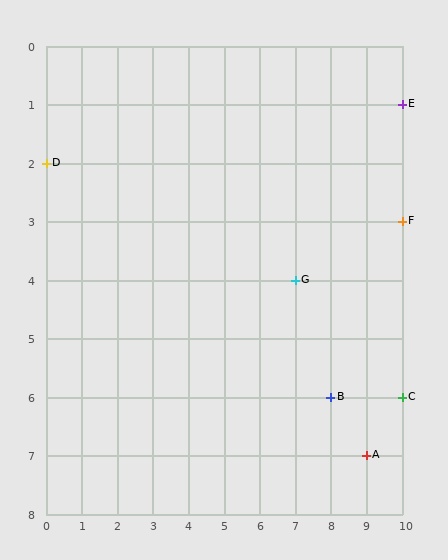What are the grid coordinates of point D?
Point D is at grid coordinates (0, 2).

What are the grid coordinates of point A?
Point A is at grid coordinates (9, 7).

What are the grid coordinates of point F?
Point F is at grid coordinates (10, 3).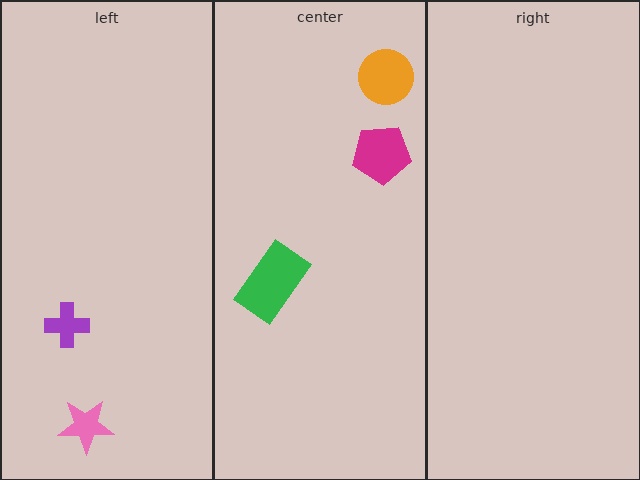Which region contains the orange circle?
The center region.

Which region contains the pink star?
The left region.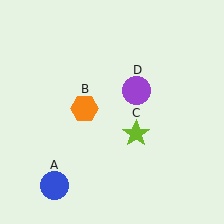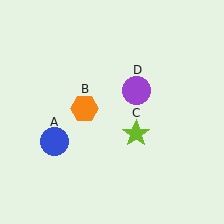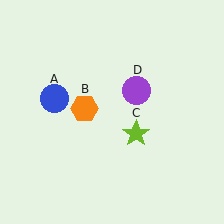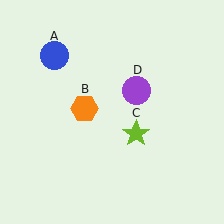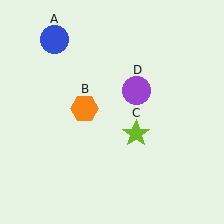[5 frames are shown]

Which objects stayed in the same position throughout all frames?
Orange hexagon (object B) and lime star (object C) and purple circle (object D) remained stationary.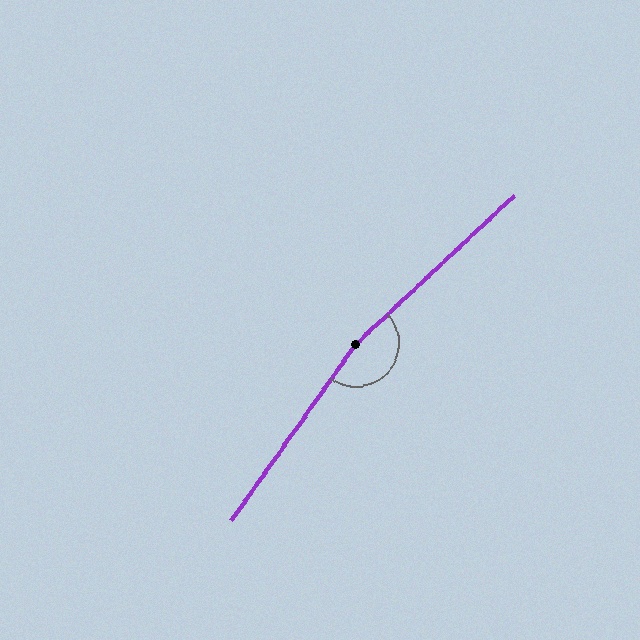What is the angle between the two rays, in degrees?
Approximately 168 degrees.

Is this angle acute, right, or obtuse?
It is obtuse.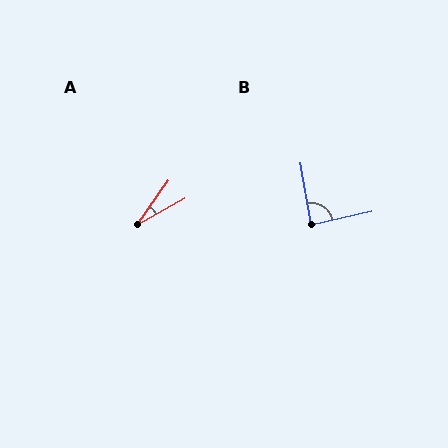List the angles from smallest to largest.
A (26°), B (87°).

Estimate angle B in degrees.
Approximately 87 degrees.